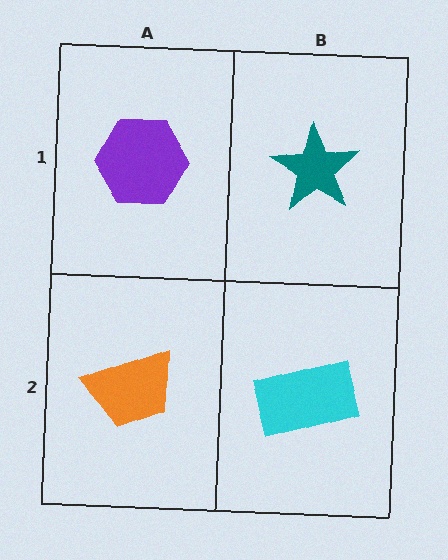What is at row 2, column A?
An orange trapezoid.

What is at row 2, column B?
A cyan rectangle.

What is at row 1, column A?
A purple hexagon.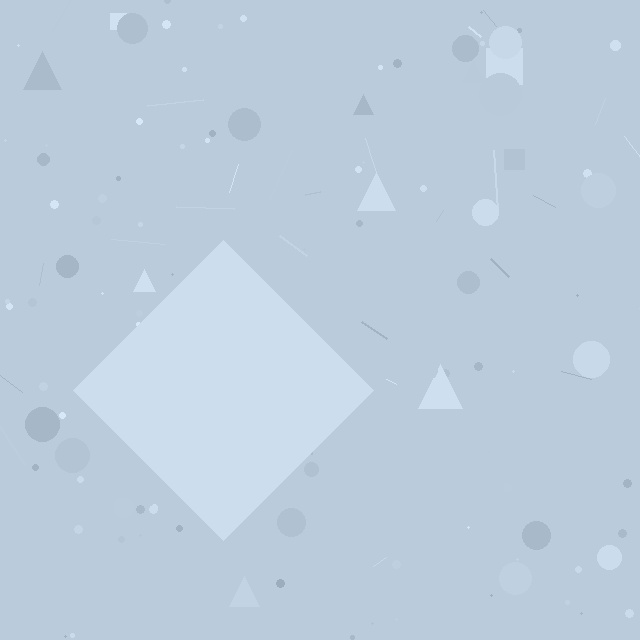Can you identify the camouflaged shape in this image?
The camouflaged shape is a diamond.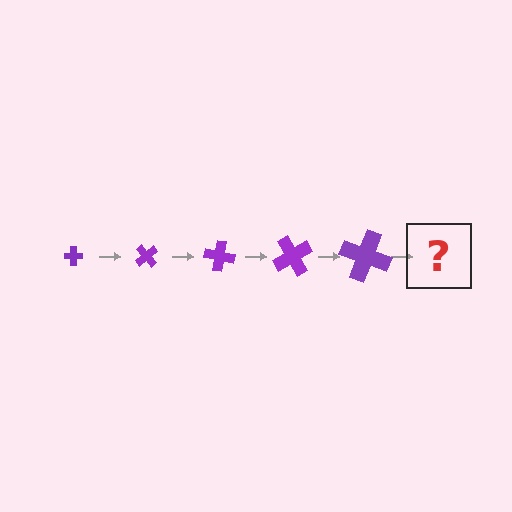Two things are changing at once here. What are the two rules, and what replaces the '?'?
The two rules are that the cross grows larger each step and it rotates 50 degrees each step. The '?' should be a cross, larger than the previous one and rotated 250 degrees from the start.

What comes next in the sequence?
The next element should be a cross, larger than the previous one and rotated 250 degrees from the start.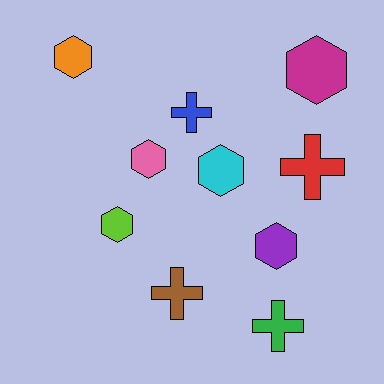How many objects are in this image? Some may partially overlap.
There are 10 objects.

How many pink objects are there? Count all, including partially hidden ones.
There is 1 pink object.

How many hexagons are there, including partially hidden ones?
There are 6 hexagons.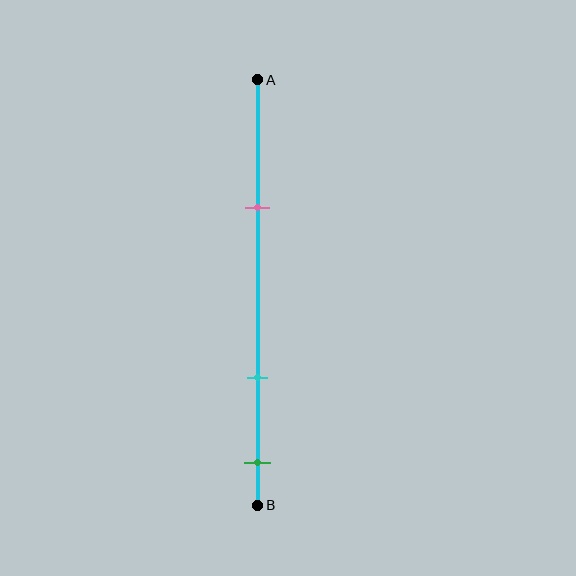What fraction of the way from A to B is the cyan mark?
The cyan mark is approximately 70% (0.7) of the way from A to B.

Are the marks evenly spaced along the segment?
No, the marks are not evenly spaced.